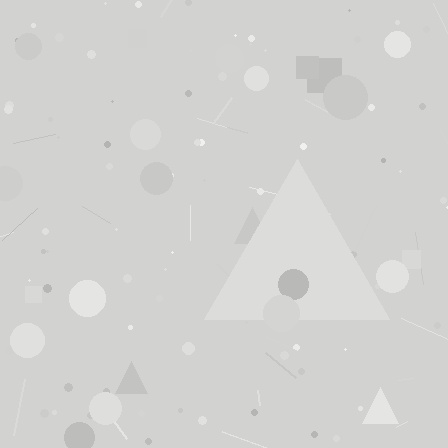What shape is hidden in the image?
A triangle is hidden in the image.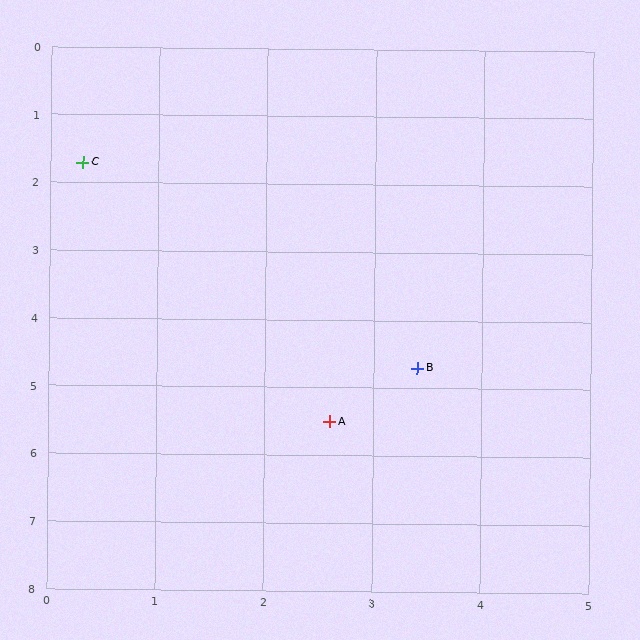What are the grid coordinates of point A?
Point A is at approximately (2.6, 5.5).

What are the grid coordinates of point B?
Point B is at approximately (3.4, 4.7).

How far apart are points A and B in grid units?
Points A and B are about 1.1 grid units apart.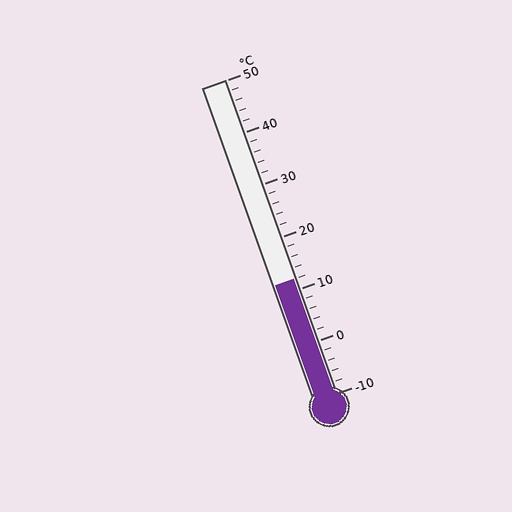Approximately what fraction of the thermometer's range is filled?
The thermometer is filled to approximately 35% of its range.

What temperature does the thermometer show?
The thermometer shows approximately 12°C.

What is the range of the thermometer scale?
The thermometer scale ranges from -10°C to 50°C.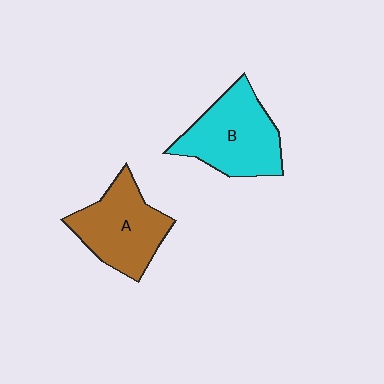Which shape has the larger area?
Shape B (cyan).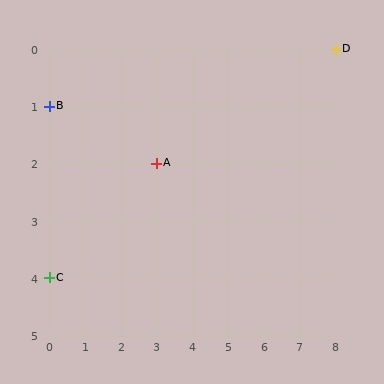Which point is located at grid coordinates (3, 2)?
Point A is at (3, 2).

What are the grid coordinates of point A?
Point A is at grid coordinates (3, 2).